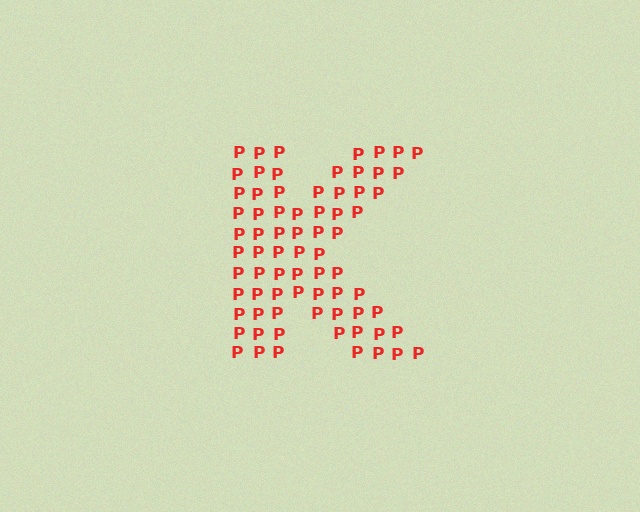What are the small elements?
The small elements are letter P's.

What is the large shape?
The large shape is the letter K.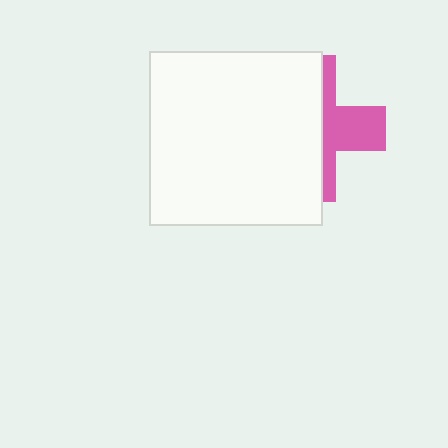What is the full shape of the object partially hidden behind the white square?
The partially hidden object is a pink cross.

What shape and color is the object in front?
The object in front is a white square.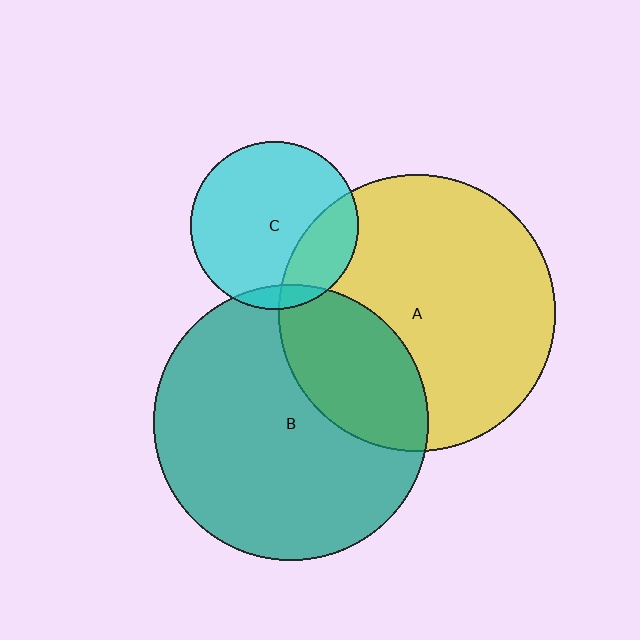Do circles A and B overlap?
Yes.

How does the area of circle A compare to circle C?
Approximately 2.7 times.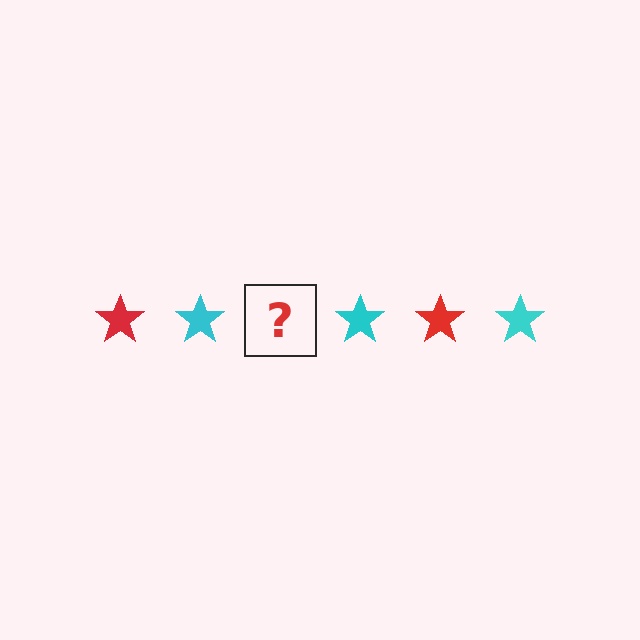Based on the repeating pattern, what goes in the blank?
The blank should be a red star.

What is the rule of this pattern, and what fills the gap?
The rule is that the pattern cycles through red, cyan stars. The gap should be filled with a red star.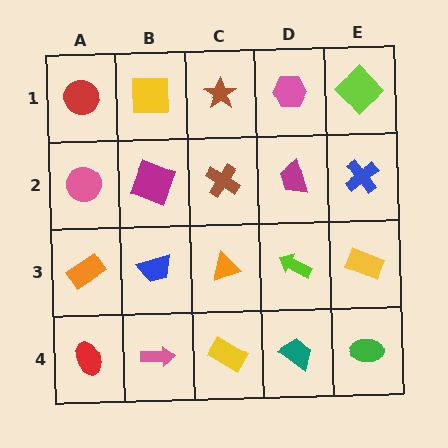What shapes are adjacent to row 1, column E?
A blue cross (row 2, column E), a pink hexagon (row 1, column D).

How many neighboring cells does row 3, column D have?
4.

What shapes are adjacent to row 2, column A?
A red circle (row 1, column A), an orange rectangle (row 3, column A), a magenta square (row 2, column B).